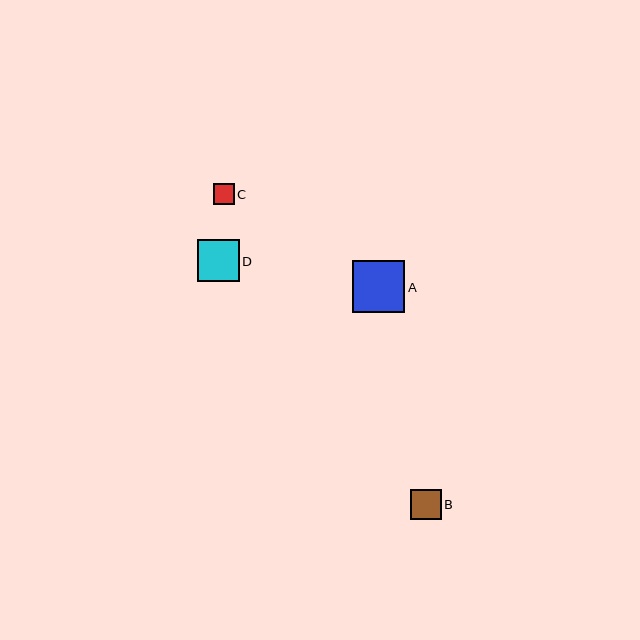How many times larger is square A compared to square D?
Square A is approximately 1.2 times the size of square D.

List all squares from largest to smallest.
From largest to smallest: A, D, B, C.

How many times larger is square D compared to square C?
Square D is approximately 2.0 times the size of square C.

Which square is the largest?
Square A is the largest with a size of approximately 52 pixels.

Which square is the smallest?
Square C is the smallest with a size of approximately 21 pixels.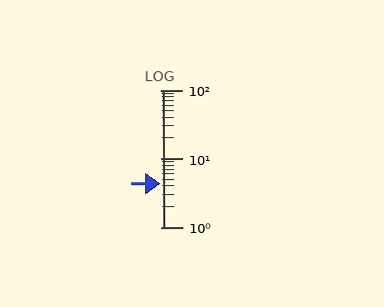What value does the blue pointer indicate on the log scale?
The pointer indicates approximately 4.3.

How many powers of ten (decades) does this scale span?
The scale spans 2 decades, from 1 to 100.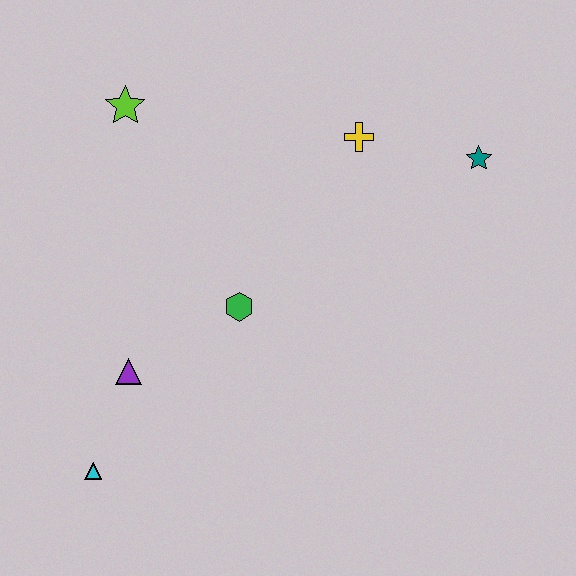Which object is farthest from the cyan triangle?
The teal star is farthest from the cyan triangle.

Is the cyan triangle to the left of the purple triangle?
Yes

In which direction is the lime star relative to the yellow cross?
The lime star is to the left of the yellow cross.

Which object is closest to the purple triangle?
The cyan triangle is closest to the purple triangle.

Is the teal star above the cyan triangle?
Yes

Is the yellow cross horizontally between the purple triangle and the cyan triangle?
No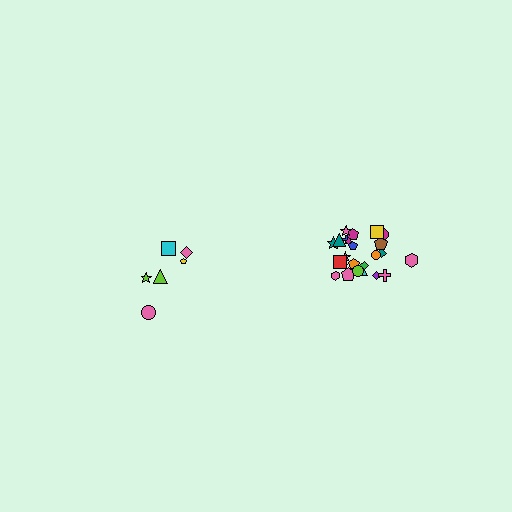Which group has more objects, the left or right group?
The right group.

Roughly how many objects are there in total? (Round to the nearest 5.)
Roughly 30 objects in total.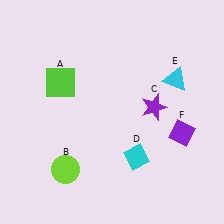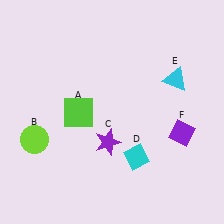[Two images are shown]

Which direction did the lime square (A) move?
The lime square (A) moved down.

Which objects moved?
The objects that moved are: the lime square (A), the lime circle (B), the purple star (C).